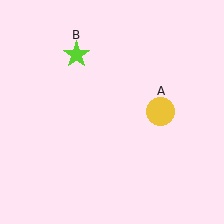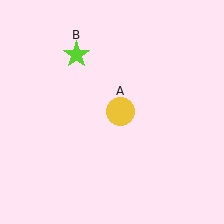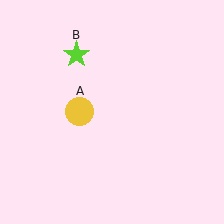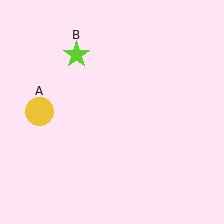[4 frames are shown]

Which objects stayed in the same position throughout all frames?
Lime star (object B) remained stationary.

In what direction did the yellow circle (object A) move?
The yellow circle (object A) moved left.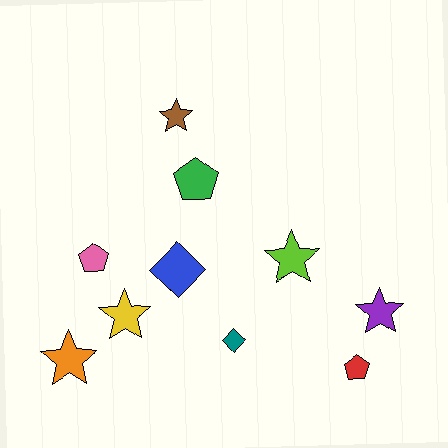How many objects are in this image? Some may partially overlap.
There are 10 objects.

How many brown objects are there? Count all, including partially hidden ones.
There is 1 brown object.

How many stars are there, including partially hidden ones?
There are 5 stars.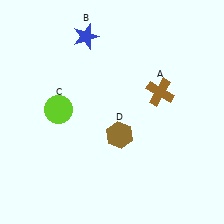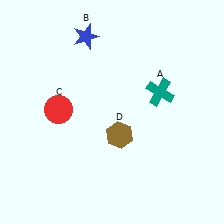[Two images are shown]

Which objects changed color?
A changed from brown to teal. C changed from lime to red.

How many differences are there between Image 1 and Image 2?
There are 2 differences between the two images.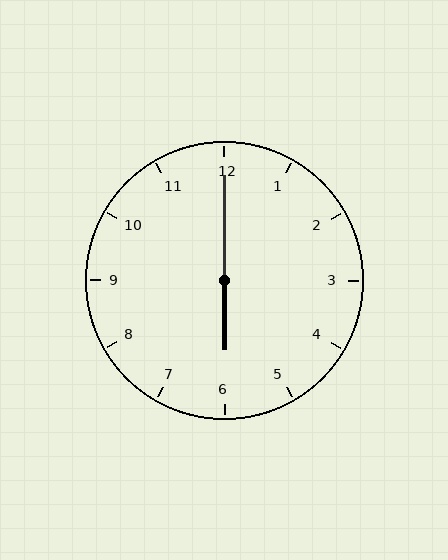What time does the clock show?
6:00.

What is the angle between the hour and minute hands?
Approximately 180 degrees.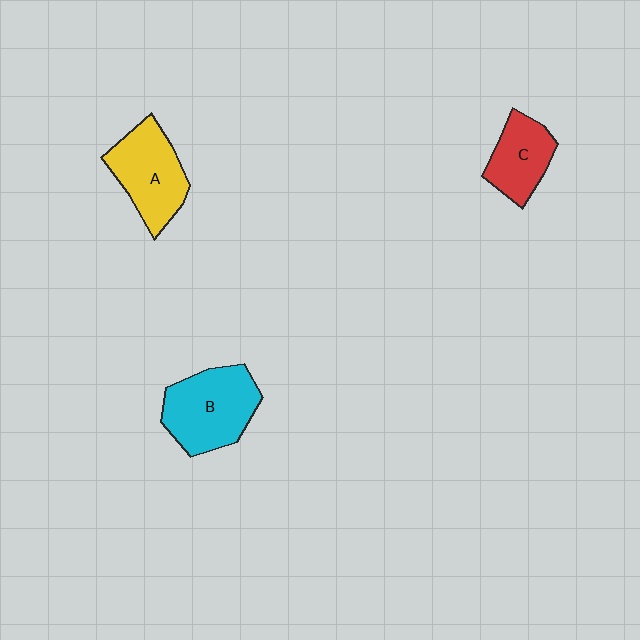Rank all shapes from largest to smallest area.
From largest to smallest: B (cyan), A (yellow), C (red).